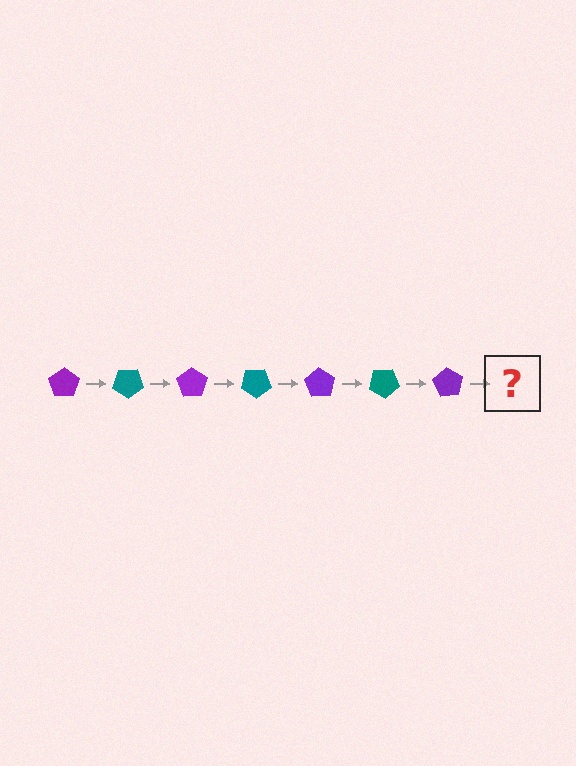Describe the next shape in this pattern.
It should be a teal pentagon, rotated 245 degrees from the start.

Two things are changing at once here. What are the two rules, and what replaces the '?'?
The two rules are that it rotates 35 degrees each step and the color cycles through purple and teal. The '?' should be a teal pentagon, rotated 245 degrees from the start.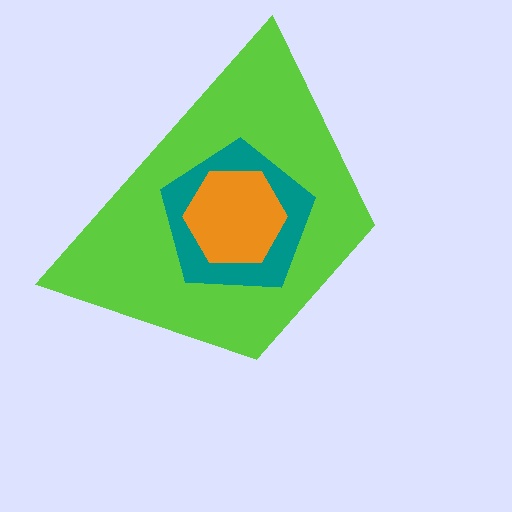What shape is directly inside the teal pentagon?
The orange hexagon.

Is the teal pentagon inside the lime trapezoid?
Yes.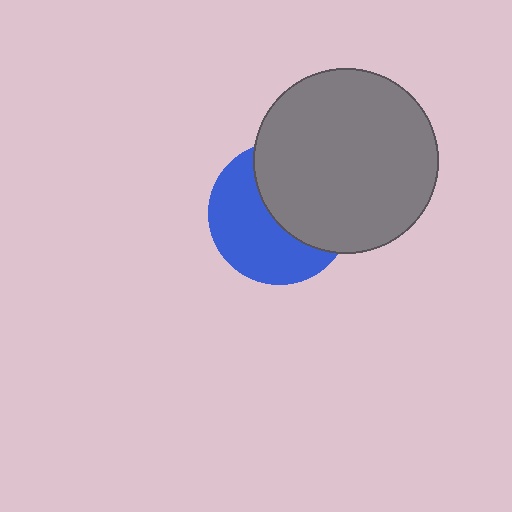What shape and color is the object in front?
The object in front is a gray circle.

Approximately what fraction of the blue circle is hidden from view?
Roughly 49% of the blue circle is hidden behind the gray circle.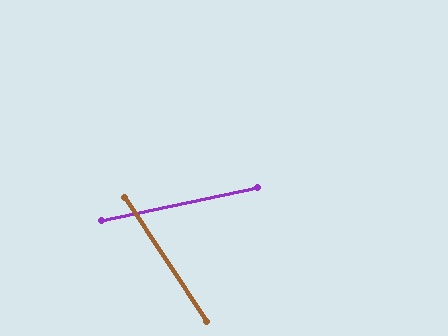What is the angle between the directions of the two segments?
Approximately 68 degrees.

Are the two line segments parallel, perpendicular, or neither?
Neither parallel nor perpendicular — they differ by about 68°.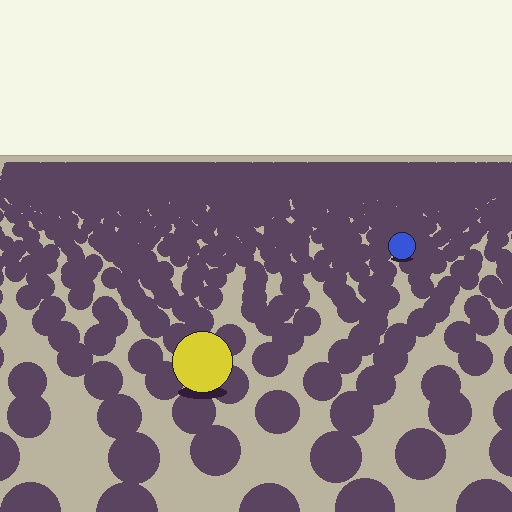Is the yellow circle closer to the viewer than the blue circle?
Yes. The yellow circle is closer — you can tell from the texture gradient: the ground texture is coarser near it.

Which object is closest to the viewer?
The yellow circle is closest. The texture marks near it are larger and more spread out.